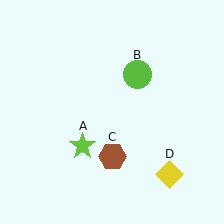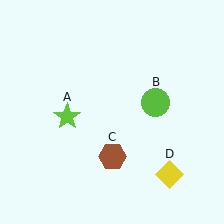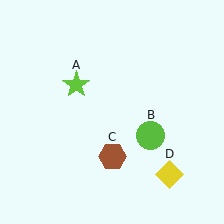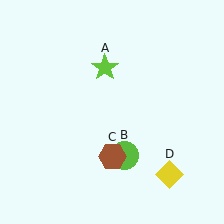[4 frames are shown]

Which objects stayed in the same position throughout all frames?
Brown hexagon (object C) and yellow diamond (object D) remained stationary.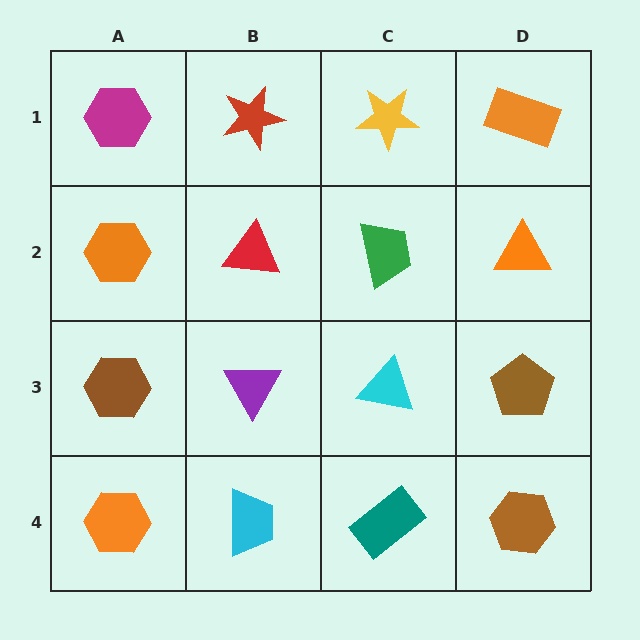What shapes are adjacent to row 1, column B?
A red triangle (row 2, column B), a magenta hexagon (row 1, column A), a yellow star (row 1, column C).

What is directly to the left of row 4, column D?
A teal rectangle.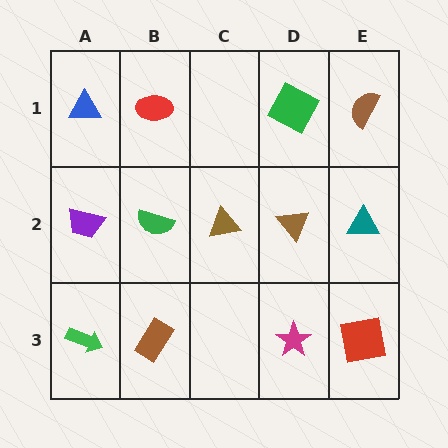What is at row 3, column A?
A green arrow.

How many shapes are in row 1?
4 shapes.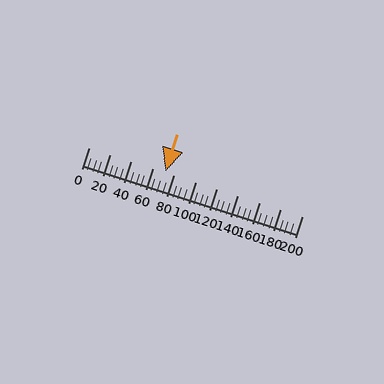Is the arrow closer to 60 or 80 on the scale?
The arrow is closer to 80.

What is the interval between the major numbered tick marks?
The major tick marks are spaced 20 units apart.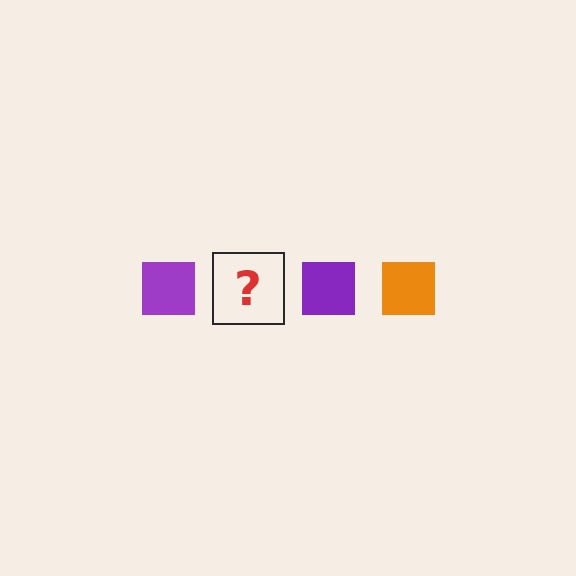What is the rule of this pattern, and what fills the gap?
The rule is that the pattern cycles through purple, orange squares. The gap should be filled with an orange square.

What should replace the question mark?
The question mark should be replaced with an orange square.